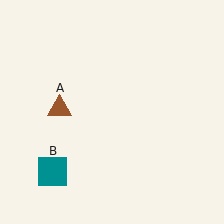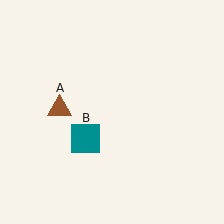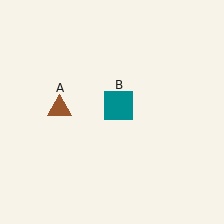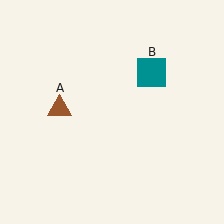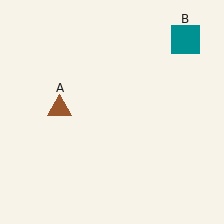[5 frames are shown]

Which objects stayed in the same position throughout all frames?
Brown triangle (object A) remained stationary.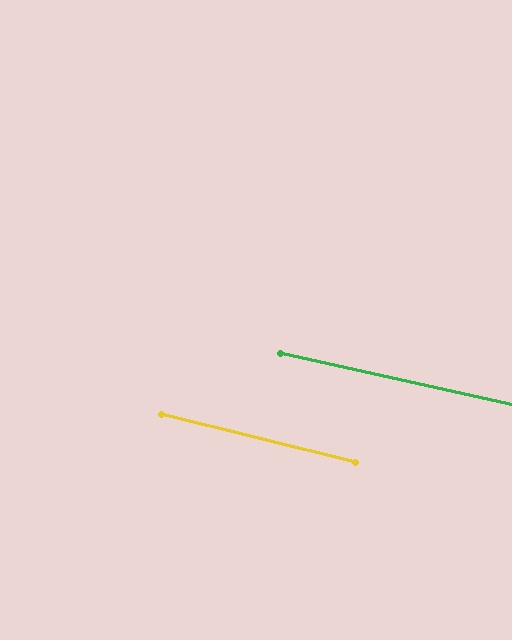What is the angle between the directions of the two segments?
Approximately 1 degree.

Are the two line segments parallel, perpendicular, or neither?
Parallel — their directions differ by only 1.4°.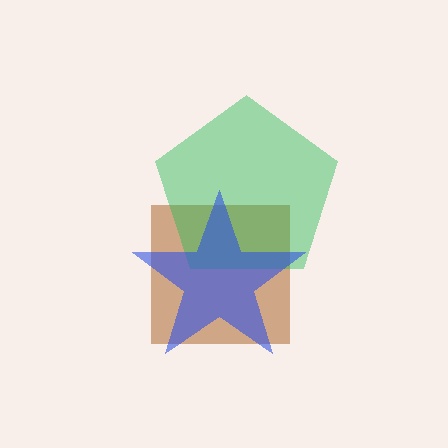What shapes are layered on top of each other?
The layered shapes are: a brown square, a green pentagon, a blue star.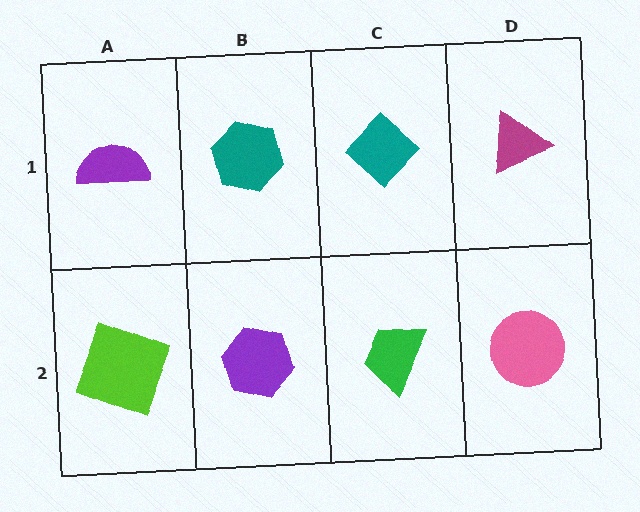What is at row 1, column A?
A purple semicircle.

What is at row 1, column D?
A magenta triangle.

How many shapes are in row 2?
4 shapes.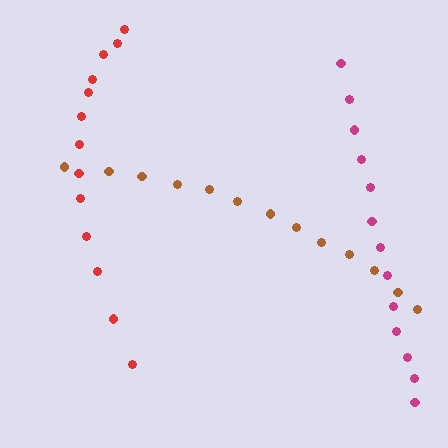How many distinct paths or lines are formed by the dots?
There are 3 distinct paths.